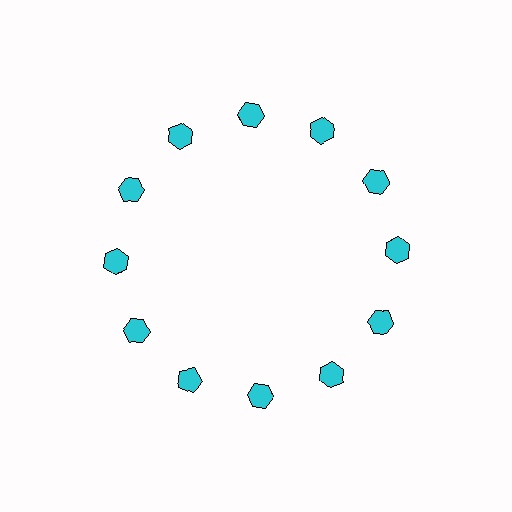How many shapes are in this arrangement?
There are 12 shapes arranged in a ring pattern.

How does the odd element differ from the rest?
It has a different shape: pentagon instead of hexagon.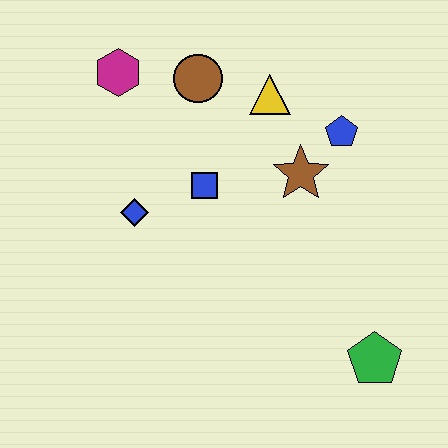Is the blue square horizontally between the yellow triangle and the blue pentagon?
No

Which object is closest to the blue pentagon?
The brown star is closest to the blue pentagon.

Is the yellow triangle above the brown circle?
No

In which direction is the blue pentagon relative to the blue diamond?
The blue pentagon is to the right of the blue diamond.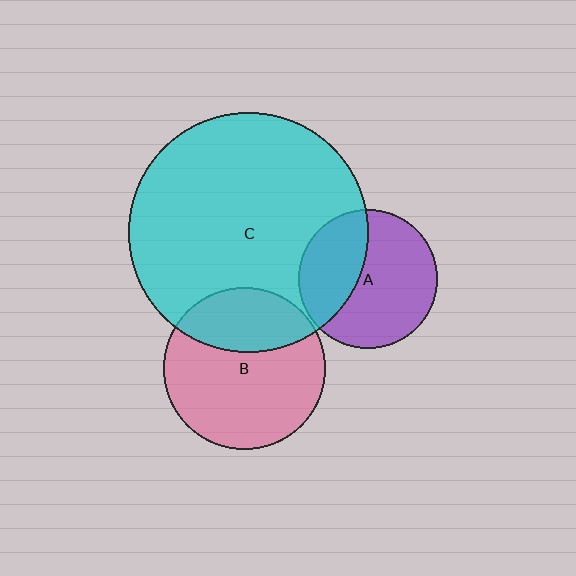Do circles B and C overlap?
Yes.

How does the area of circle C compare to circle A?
Approximately 3.0 times.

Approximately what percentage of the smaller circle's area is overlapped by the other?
Approximately 30%.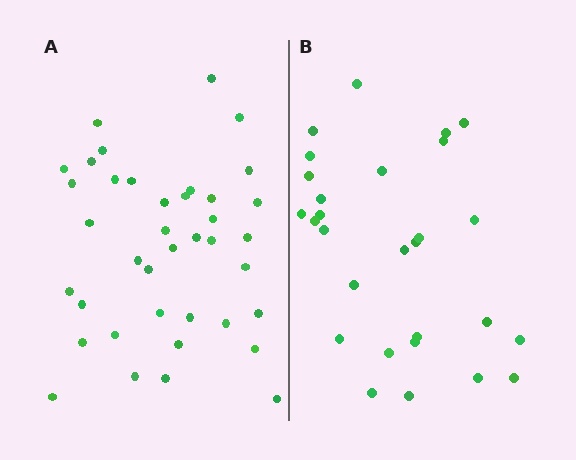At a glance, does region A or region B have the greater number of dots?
Region A (the left region) has more dots.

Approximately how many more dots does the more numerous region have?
Region A has roughly 12 or so more dots than region B.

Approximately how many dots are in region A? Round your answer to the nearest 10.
About 40 dots. (The exact count is 39, which rounds to 40.)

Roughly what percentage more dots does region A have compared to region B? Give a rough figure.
About 40% more.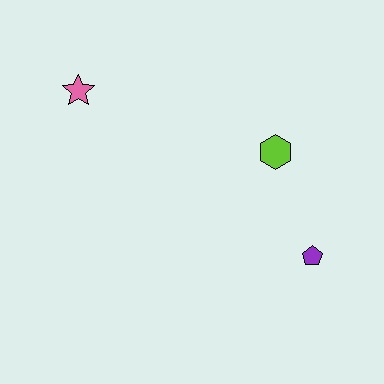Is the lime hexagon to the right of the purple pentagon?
No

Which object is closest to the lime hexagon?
The purple pentagon is closest to the lime hexagon.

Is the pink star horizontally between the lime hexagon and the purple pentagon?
No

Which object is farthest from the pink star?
The purple pentagon is farthest from the pink star.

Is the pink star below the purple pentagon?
No